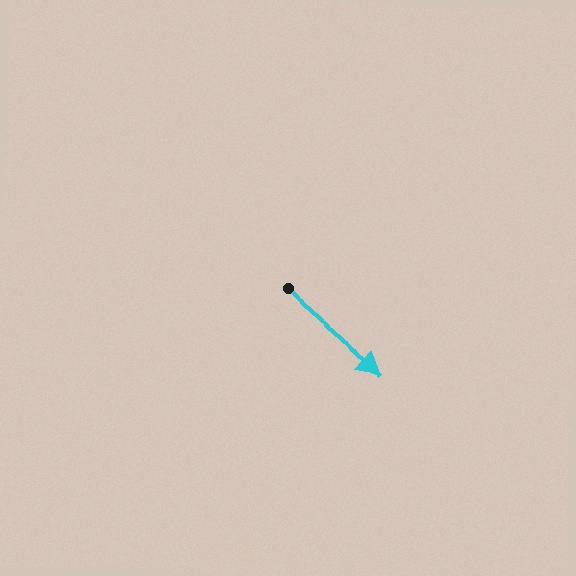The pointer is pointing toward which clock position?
Roughly 4 o'clock.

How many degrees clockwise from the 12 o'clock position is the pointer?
Approximately 131 degrees.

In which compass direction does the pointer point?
Southeast.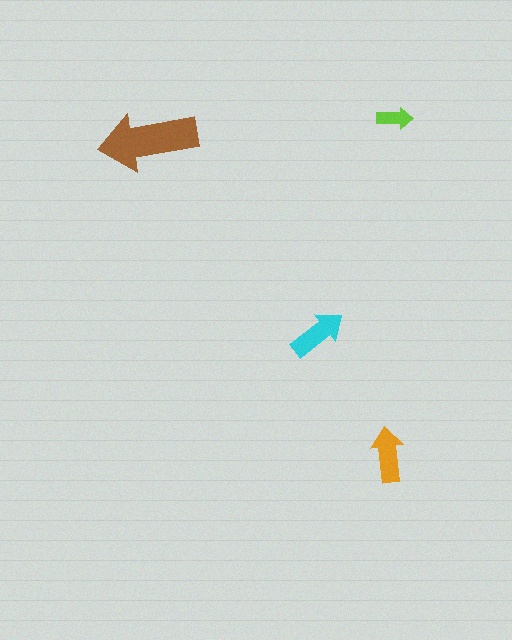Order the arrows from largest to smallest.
the brown one, the cyan one, the orange one, the lime one.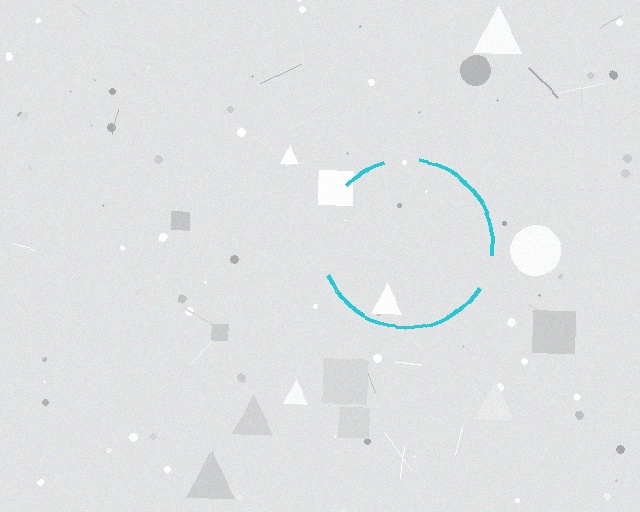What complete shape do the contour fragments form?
The contour fragments form a circle.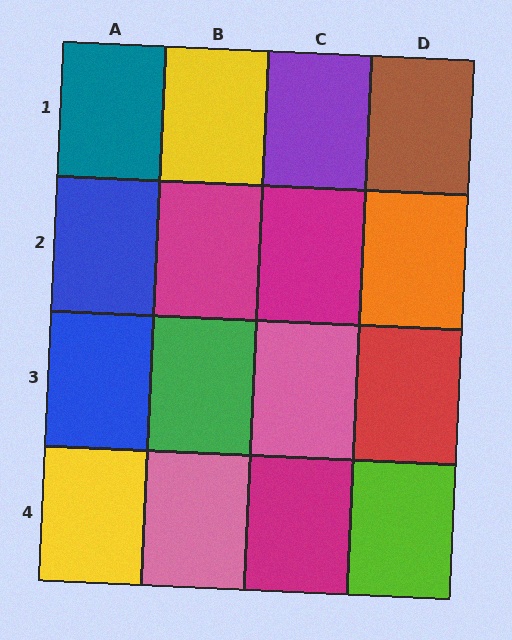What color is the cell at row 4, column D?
Lime.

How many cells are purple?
1 cell is purple.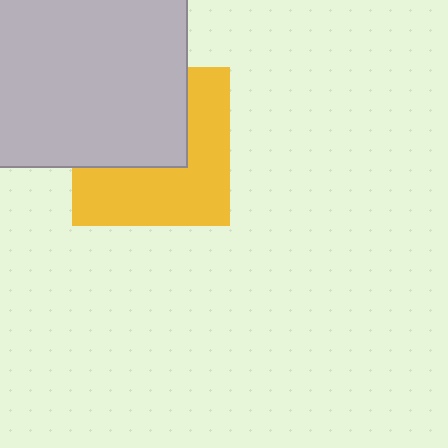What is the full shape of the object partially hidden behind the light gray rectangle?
The partially hidden object is a yellow square.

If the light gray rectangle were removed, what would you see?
You would see the complete yellow square.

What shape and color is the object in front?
The object in front is a light gray rectangle.